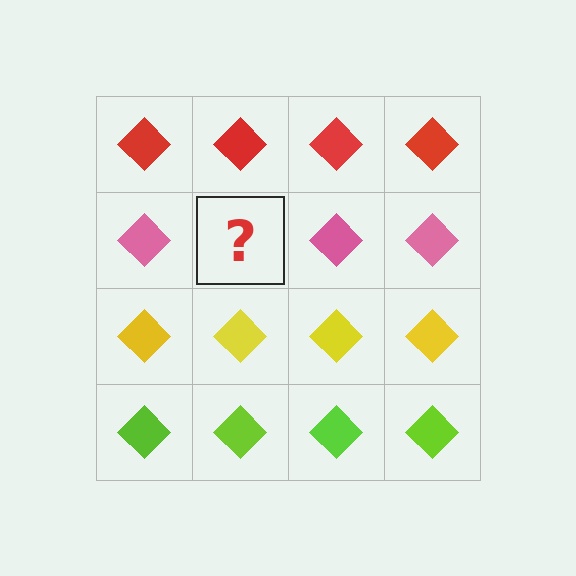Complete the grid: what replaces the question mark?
The question mark should be replaced with a pink diamond.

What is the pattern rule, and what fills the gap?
The rule is that each row has a consistent color. The gap should be filled with a pink diamond.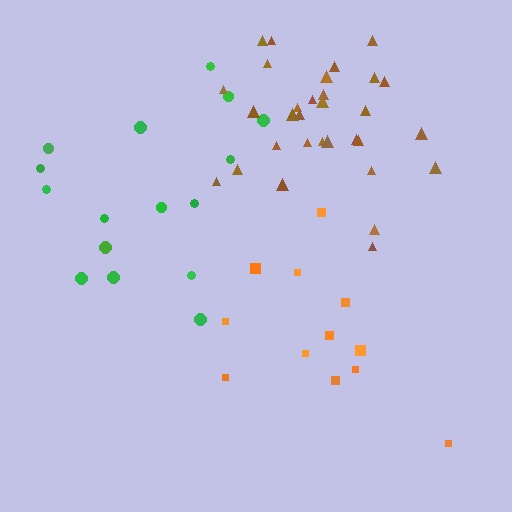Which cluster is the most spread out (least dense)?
Orange.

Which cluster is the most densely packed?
Brown.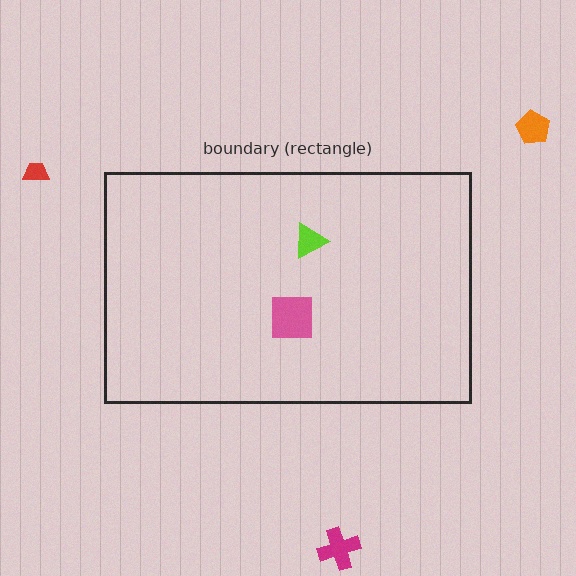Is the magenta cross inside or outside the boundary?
Outside.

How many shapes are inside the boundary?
2 inside, 3 outside.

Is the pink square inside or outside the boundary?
Inside.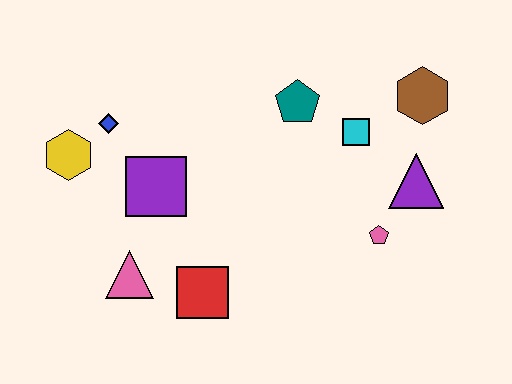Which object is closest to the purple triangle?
The pink pentagon is closest to the purple triangle.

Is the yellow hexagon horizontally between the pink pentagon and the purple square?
No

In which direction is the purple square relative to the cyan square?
The purple square is to the left of the cyan square.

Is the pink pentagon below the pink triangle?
No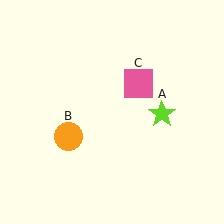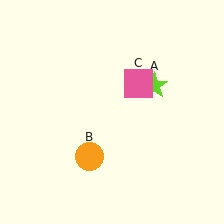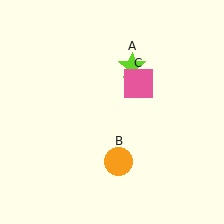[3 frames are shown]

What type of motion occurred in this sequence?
The lime star (object A), orange circle (object B) rotated counterclockwise around the center of the scene.